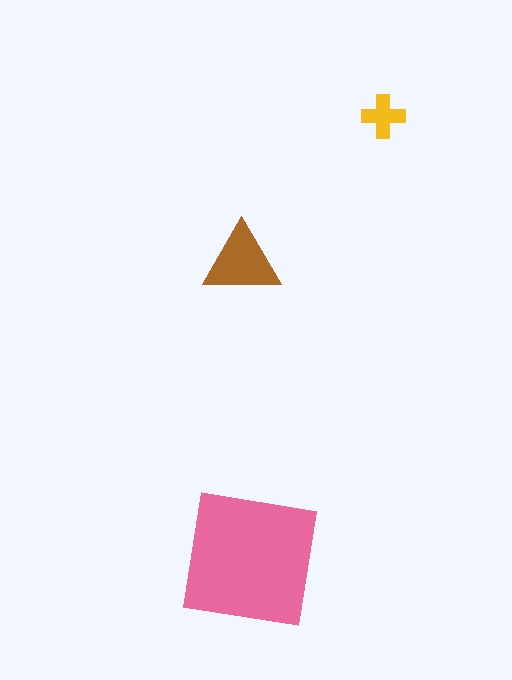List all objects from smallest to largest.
The yellow cross, the brown triangle, the pink square.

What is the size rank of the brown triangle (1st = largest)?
2nd.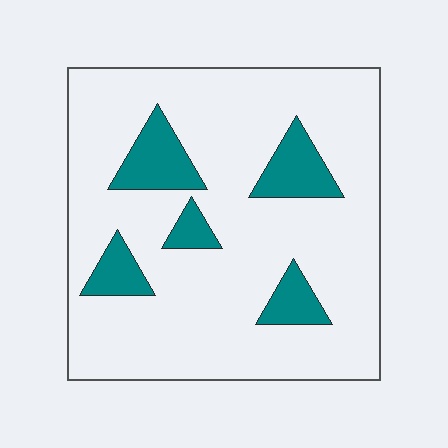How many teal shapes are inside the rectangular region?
5.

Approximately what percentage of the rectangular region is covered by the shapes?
Approximately 15%.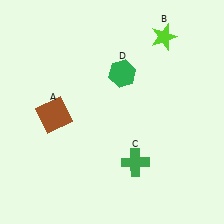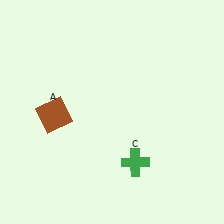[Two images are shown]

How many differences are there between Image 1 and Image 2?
There are 2 differences between the two images.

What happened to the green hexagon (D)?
The green hexagon (D) was removed in Image 2. It was in the top-right area of Image 1.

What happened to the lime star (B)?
The lime star (B) was removed in Image 2. It was in the top-right area of Image 1.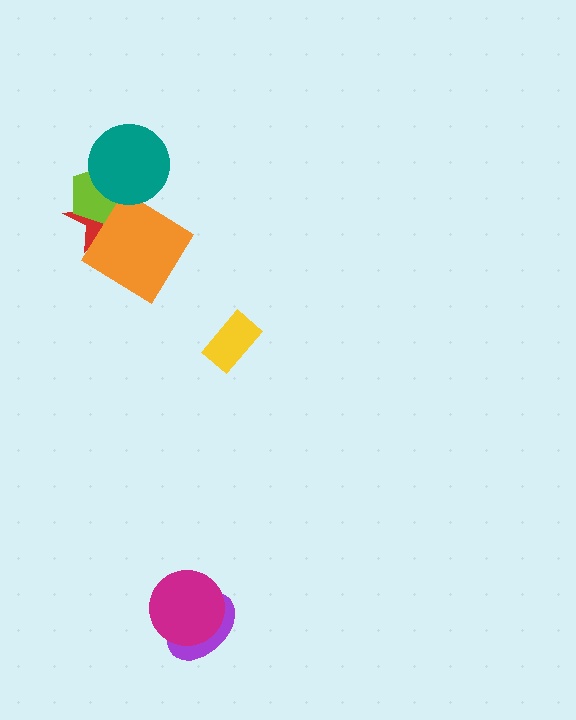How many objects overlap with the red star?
3 objects overlap with the red star.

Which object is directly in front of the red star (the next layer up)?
The lime pentagon is directly in front of the red star.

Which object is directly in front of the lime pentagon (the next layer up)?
The orange diamond is directly in front of the lime pentagon.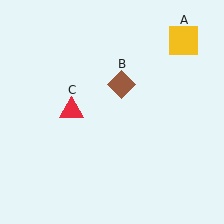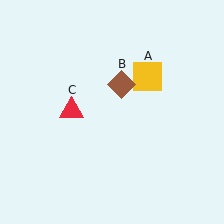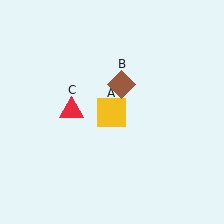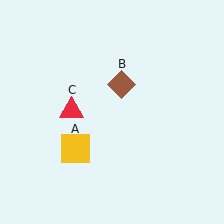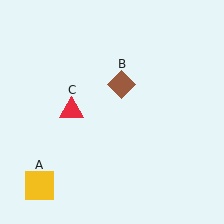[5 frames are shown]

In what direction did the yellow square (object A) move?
The yellow square (object A) moved down and to the left.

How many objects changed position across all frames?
1 object changed position: yellow square (object A).